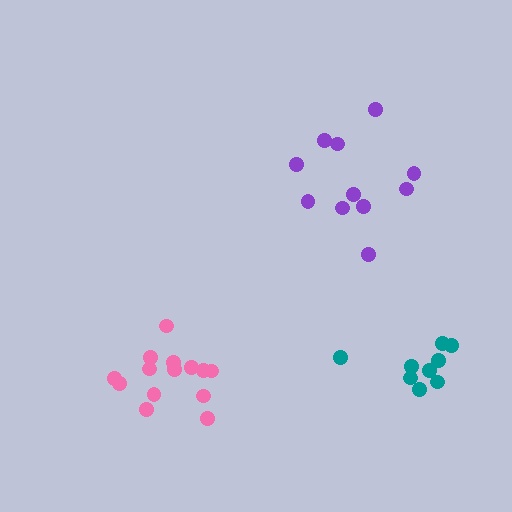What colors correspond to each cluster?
The clusters are colored: purple, pink, teal.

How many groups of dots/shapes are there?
There are 3 groups.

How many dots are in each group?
Group 1: 11 dots, Group 2: 14 dots, Group 3: 9 dots (34 total).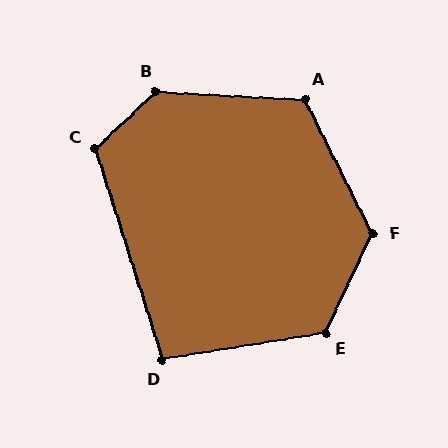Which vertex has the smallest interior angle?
D, at approximately 98 degrees.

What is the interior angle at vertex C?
Approximately 116 degrees (obtuse).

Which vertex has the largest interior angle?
B, at approximately 133 degrees.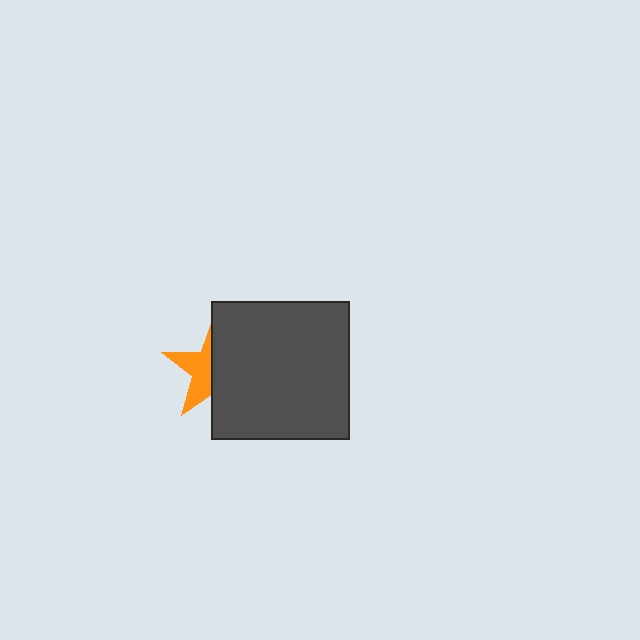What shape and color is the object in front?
The object in front is a dark gray square.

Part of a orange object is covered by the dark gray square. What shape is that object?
It is a star.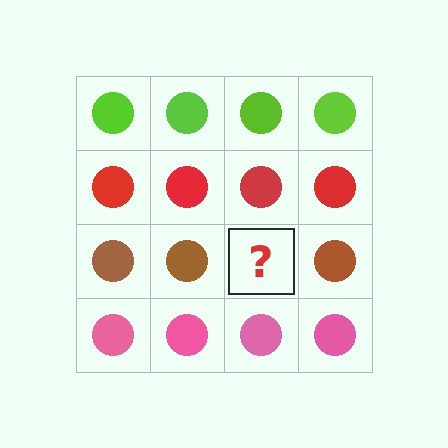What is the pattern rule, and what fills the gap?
The rule is that each row has a consistent color. The gap should be filled with a brown circle.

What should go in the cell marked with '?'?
The missing cell should contain a brown circle.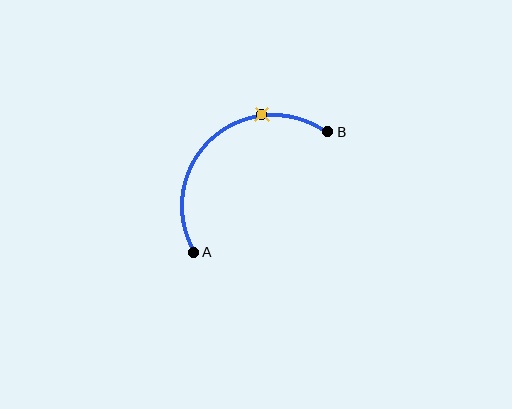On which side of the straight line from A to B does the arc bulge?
The arc bulges above and to the left of the straight line connecting A and B.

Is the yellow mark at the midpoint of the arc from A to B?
No. The yellow mark lies on the arc but is closer to endpoint B. The arc midpoint would be at the point on the curve equidistant along the arc from both A and B.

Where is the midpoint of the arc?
The arc midpoint is the point on the curve farthest from the straight line joining A and B. It sits above and to the left of that line.